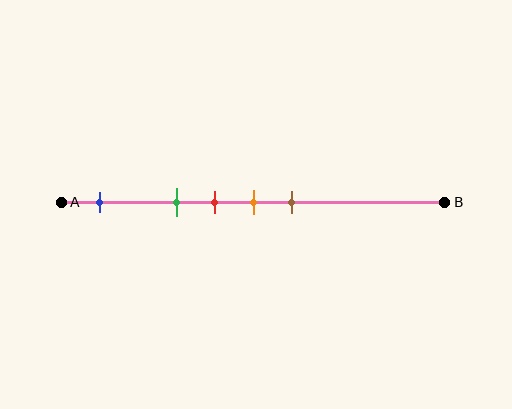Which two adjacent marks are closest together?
The red and orange marks are the closest adjacent pair.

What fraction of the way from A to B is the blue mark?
The blue mark is approximately 10% (0.1) of the way from A to B.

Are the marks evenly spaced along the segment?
No, the marks are not evenly spaced.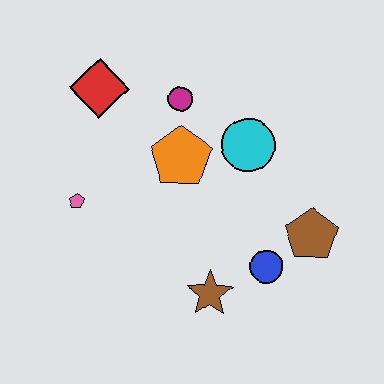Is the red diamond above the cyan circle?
Yes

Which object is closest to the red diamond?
The magenta circle is closest to the red diamond.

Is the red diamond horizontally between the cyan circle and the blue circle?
No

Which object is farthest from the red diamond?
The brown pentagon is farthest from the red diamond.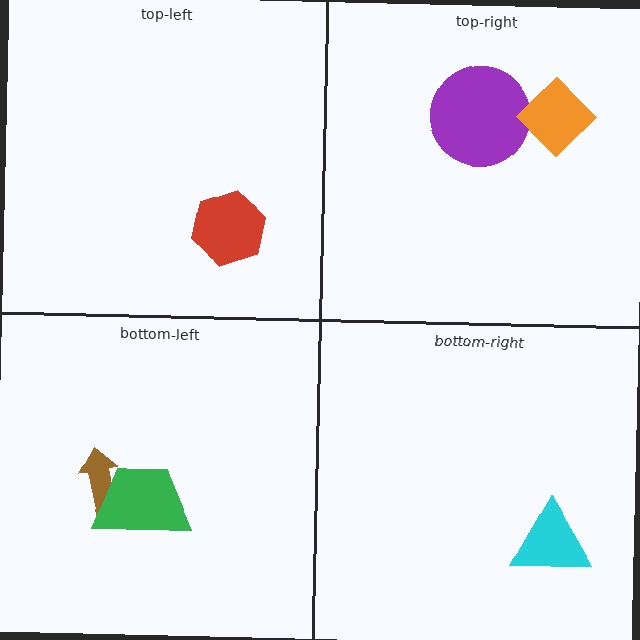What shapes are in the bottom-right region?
The cyan triangle.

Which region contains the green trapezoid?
The bottom-left region.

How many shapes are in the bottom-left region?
2.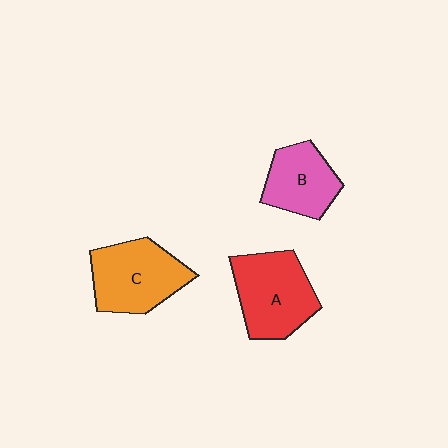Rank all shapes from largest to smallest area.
From largest to smallest: A (red), C (orange), B (pink).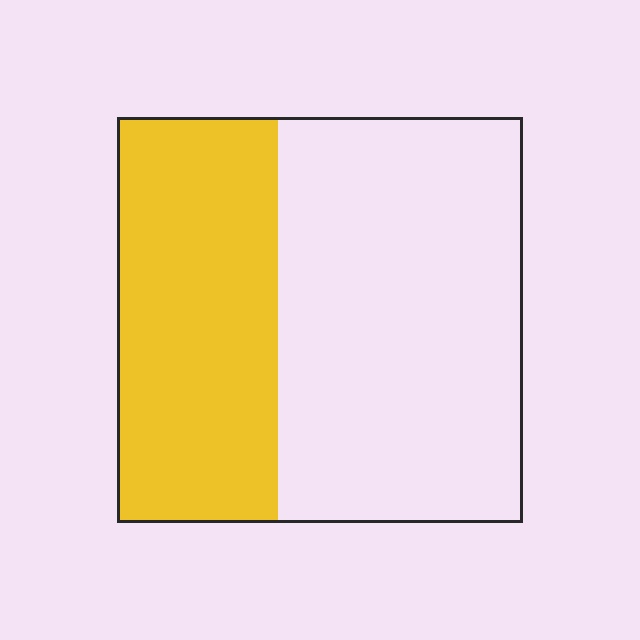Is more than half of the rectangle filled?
No.